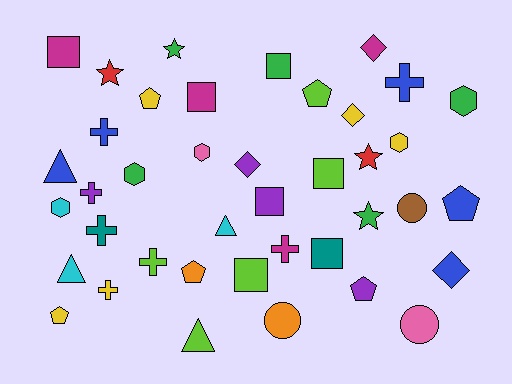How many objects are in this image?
There are 40 objects.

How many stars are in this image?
There are 4 stars.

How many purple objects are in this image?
There are 4 purple objects.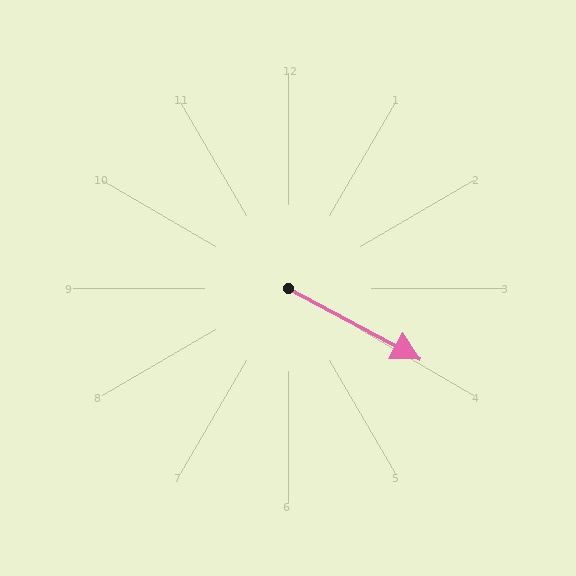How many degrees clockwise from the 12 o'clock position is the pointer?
Approximately 118 degrees.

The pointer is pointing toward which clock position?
Roughly 4 o'clock.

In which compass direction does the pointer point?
Southeast.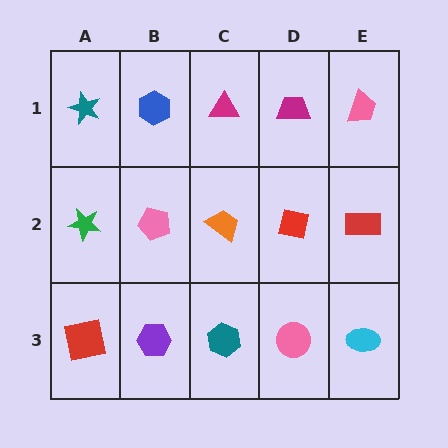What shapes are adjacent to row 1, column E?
A red rectangle (row 2, column E), a magenta trapezoid (row 1, column D).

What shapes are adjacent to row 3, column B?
A pink pentagon (row 2, column B), a red square (row 3, column A), a teal hexagon (row 3, column C).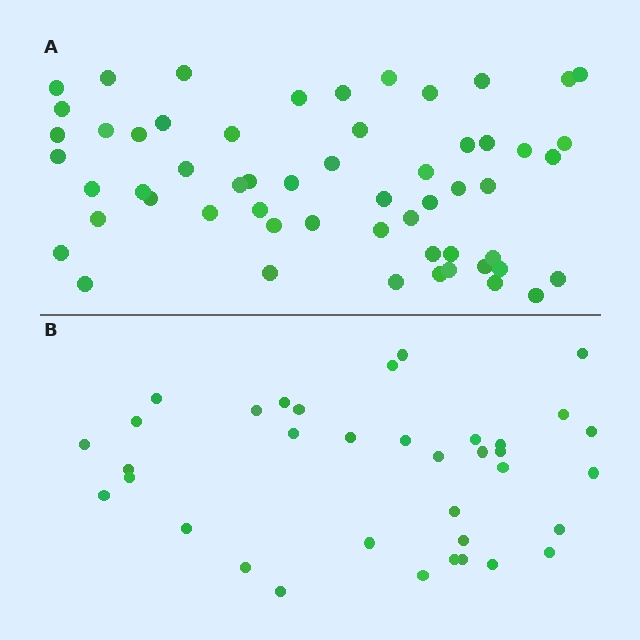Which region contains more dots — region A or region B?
Region A (the top region) has more dots.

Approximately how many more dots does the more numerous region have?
Region A has approximately 20 more dots than region B.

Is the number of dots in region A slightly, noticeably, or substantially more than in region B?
Region A has substantially more. The ratio is roughly 1.6 to 1.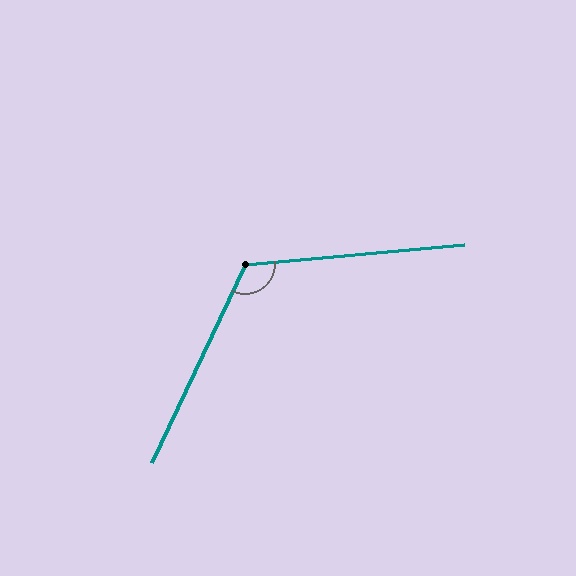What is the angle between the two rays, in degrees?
Approximately 120 degrees.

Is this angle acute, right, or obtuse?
It is obtuse.